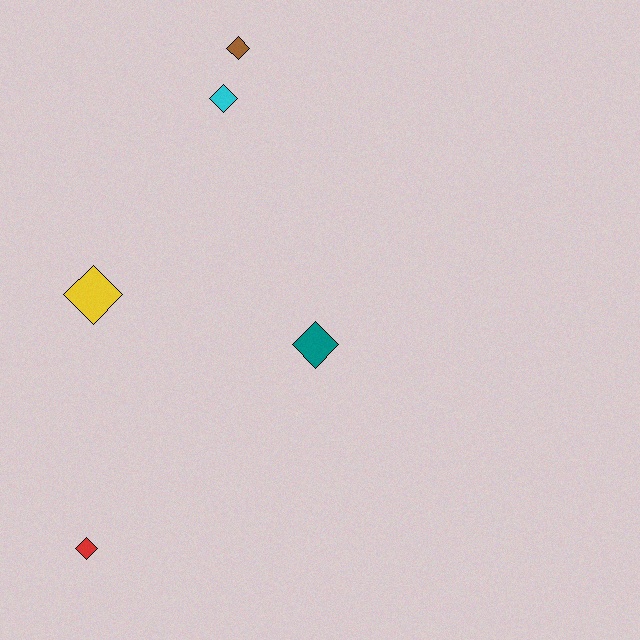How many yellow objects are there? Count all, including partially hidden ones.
There is 1 yellow object.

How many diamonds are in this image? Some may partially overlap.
There are 5 diamonds.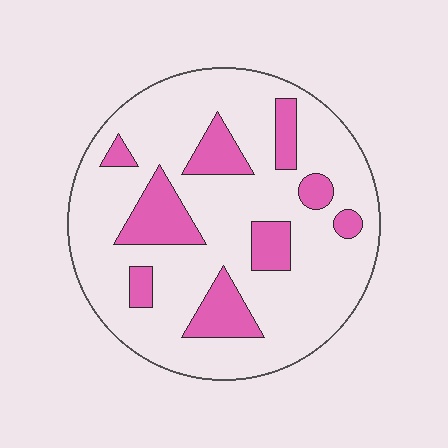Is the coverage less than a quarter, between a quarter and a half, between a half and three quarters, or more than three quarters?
Less than a quarter.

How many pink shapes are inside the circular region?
9.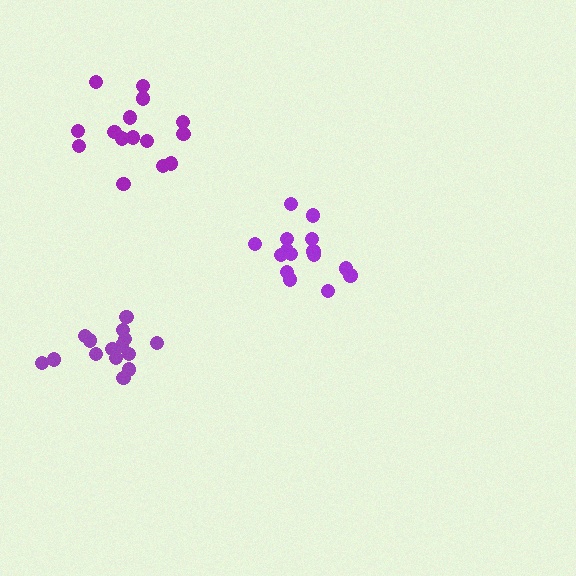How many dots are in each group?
Group 1: 15 dots, Group 2: 15 dots, Group 3: 15 dots (45 total).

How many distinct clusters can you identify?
There are 3 distinct clusters.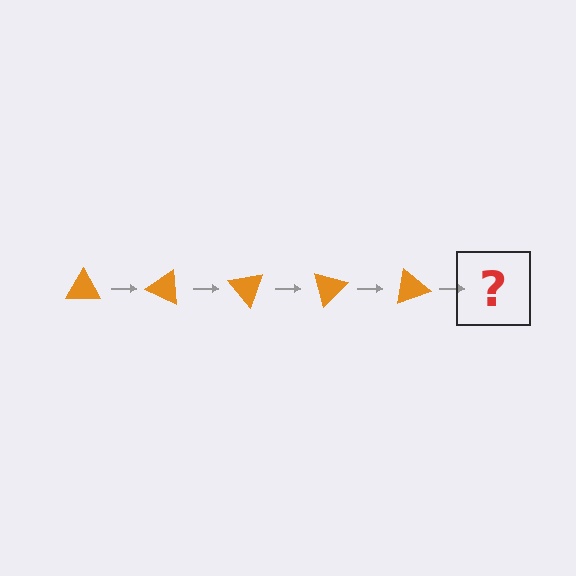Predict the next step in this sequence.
The next step is an orange triangle rotated 125 degrees.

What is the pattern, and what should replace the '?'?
The pattern is that the triangle rotates 25 degrees each step. The '?' should be an orange triangle rotated 125 degrees.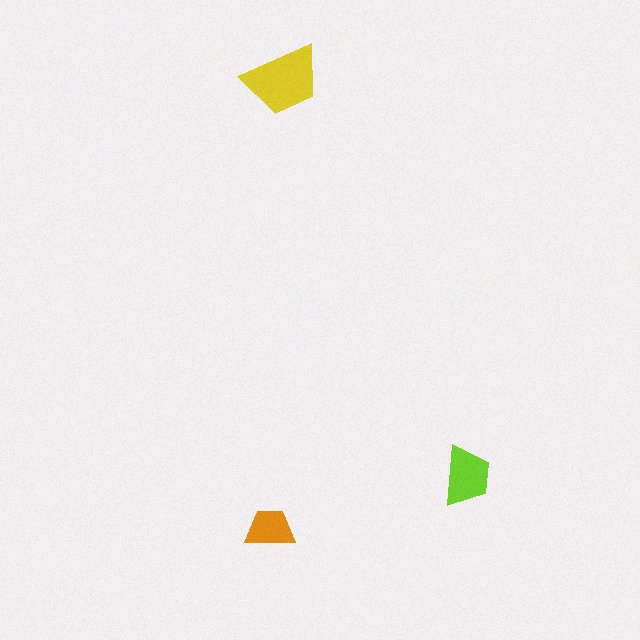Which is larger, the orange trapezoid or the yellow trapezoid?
The yellow one.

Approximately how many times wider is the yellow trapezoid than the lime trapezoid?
About 1.5 times wider.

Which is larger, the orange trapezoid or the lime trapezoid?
The lime one.